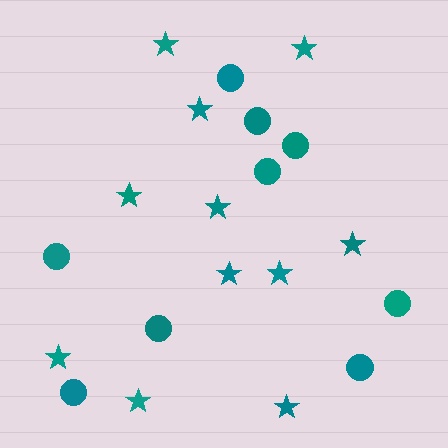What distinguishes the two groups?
There are 2 groups: one group of circles (9) and one group of stars (11).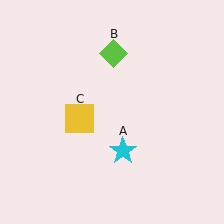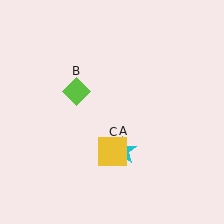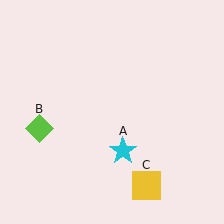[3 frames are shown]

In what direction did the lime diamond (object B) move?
The lime diamond (object B) moved down and to the left.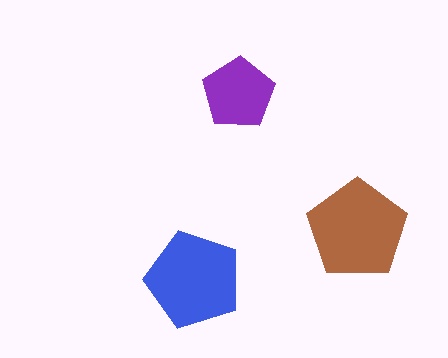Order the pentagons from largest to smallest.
the brown one, the blue one, the purple one.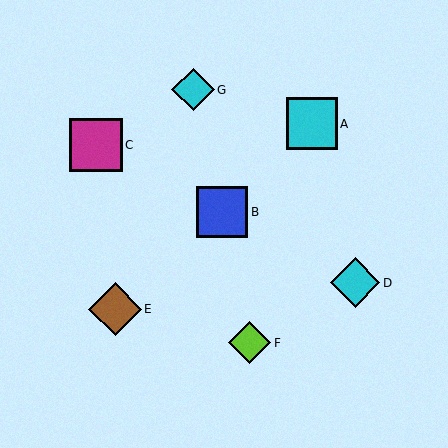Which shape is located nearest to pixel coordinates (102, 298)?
The brown diamond (labeled E) at (115, 309) is nearest to that location.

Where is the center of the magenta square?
The center of the magenta square is at (96, 145).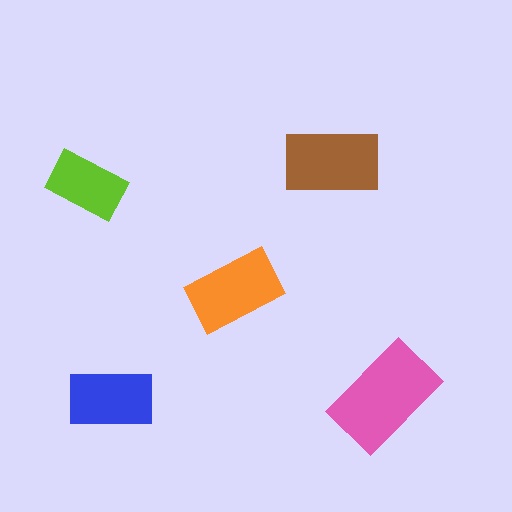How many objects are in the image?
There are 5 objects in the image.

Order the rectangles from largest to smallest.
the pink one, the brown one, the orange one, the blue one, the lime one.